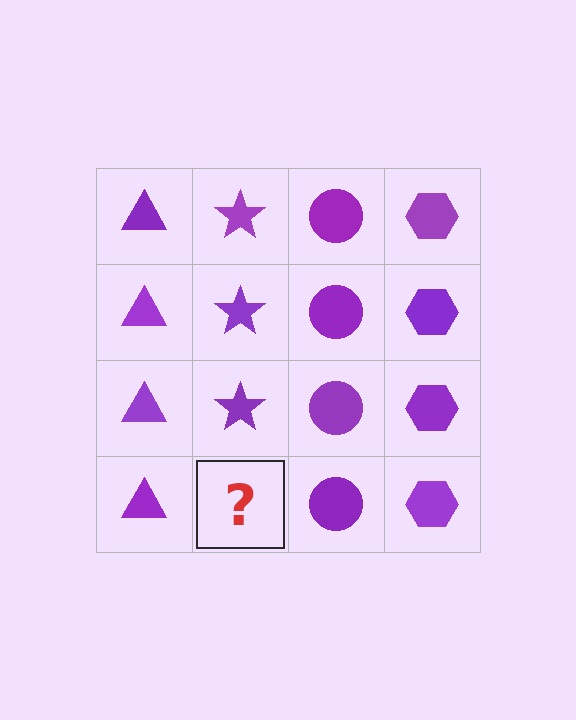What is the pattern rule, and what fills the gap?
The rule is that each column has a consistent shape. The gap should be filled with a purple star.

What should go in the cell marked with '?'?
The missing cell should contain a purple star.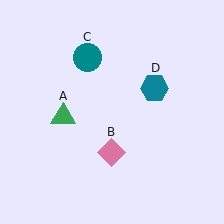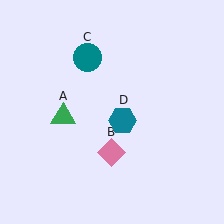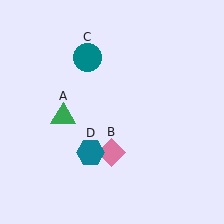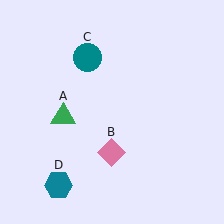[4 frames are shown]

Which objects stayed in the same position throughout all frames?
Green triangle (object A) and pink diamond (object B) and teal circle (object C) remained stationary.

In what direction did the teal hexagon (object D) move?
The teal hexagon (object D) moved down and to the left.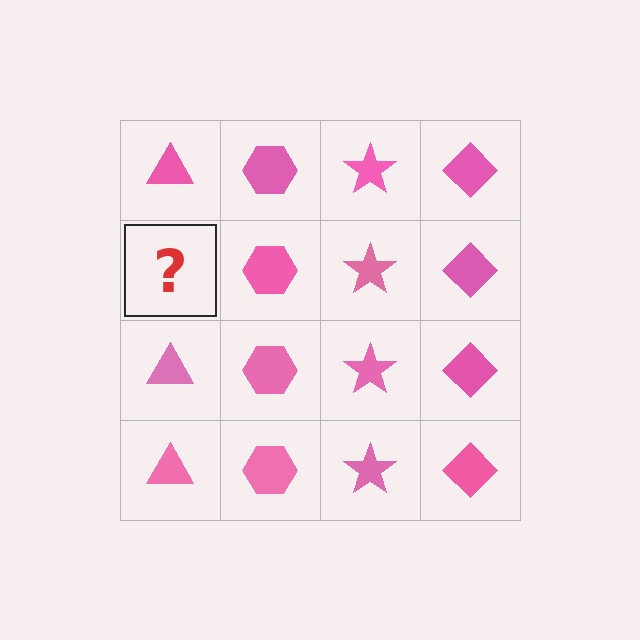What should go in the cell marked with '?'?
The missing cell should contain a pink triangle.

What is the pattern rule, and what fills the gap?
The rule is that each column has a consistent shape. The gap should be filled with a pink triangle.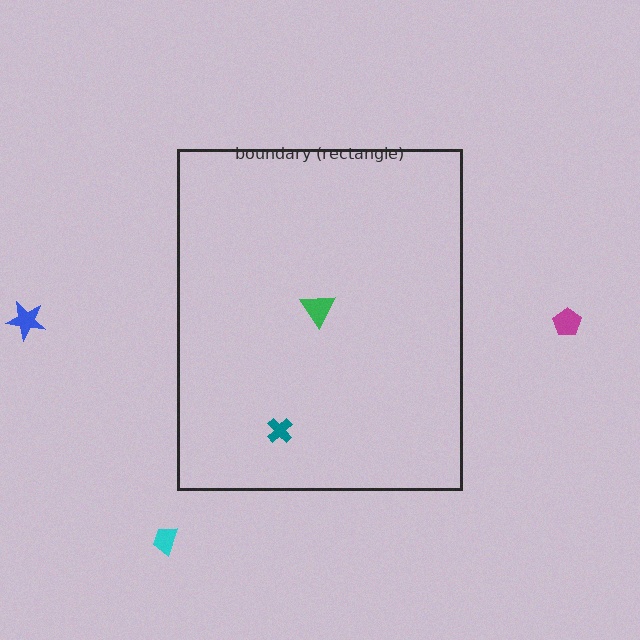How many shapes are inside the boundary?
2 inside, 3 outside.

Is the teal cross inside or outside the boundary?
Inside.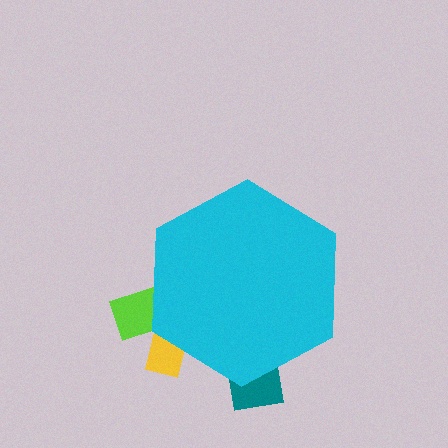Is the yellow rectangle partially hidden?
Yes, the yellow rectangle is partially hidden behind the cyan hexagon.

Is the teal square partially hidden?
Yes, the teal square is partially hidden behind the cyan hexagon.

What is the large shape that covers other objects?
A cyan hexagon.